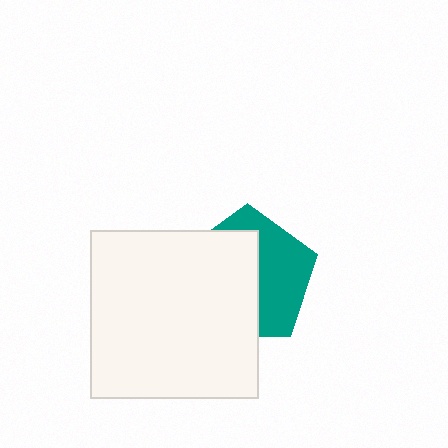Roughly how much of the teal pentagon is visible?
A small part of it is visible (roughly 44%).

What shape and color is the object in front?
The object in front is a white square.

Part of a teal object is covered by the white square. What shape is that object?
It is a pentagon.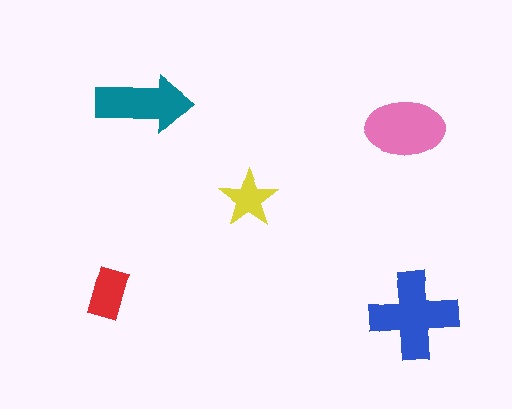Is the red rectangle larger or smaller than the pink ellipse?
Smaller.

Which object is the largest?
The blue cross.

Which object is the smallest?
The yellow star.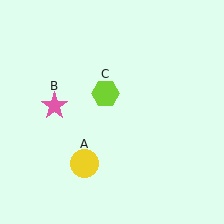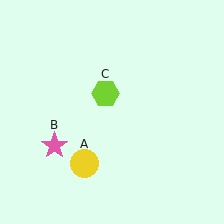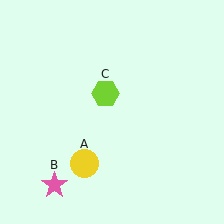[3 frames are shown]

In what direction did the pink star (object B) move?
The pink star (object B) moved down.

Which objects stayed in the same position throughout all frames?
Yellow circle (object A) and lime hexagon (object C) remained stationary.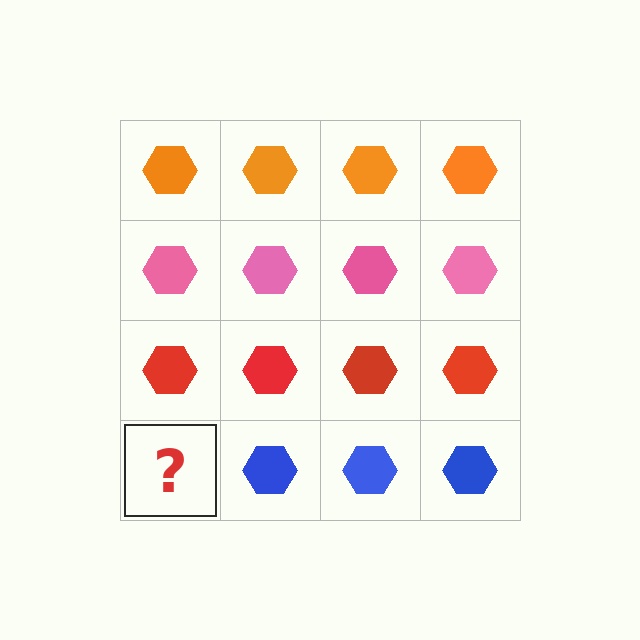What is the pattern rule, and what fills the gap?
The rule is that each row has a consistent color. The gap should be filled with a blue hexagon.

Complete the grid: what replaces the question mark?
The question mark should be replaced with a blue hexagon.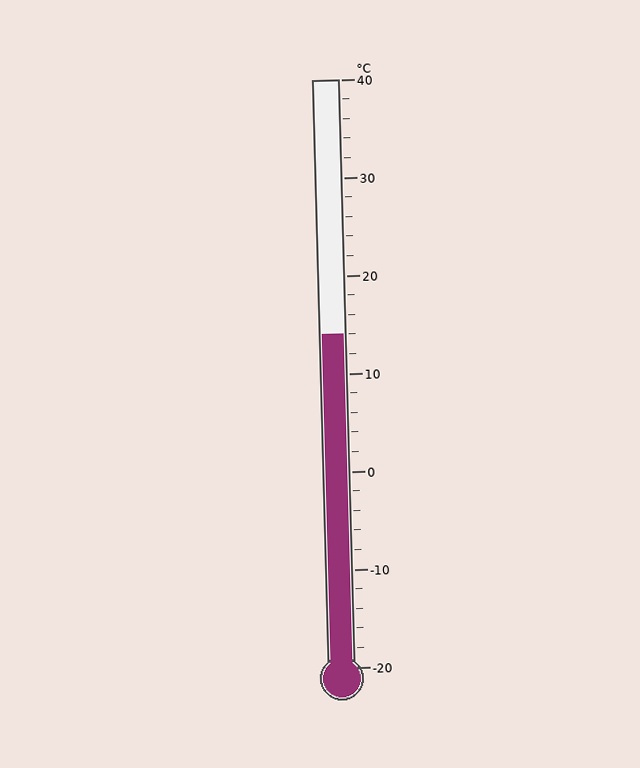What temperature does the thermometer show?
The thermometer shows approximately 14°C.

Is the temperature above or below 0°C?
The temperature is above 0°C.